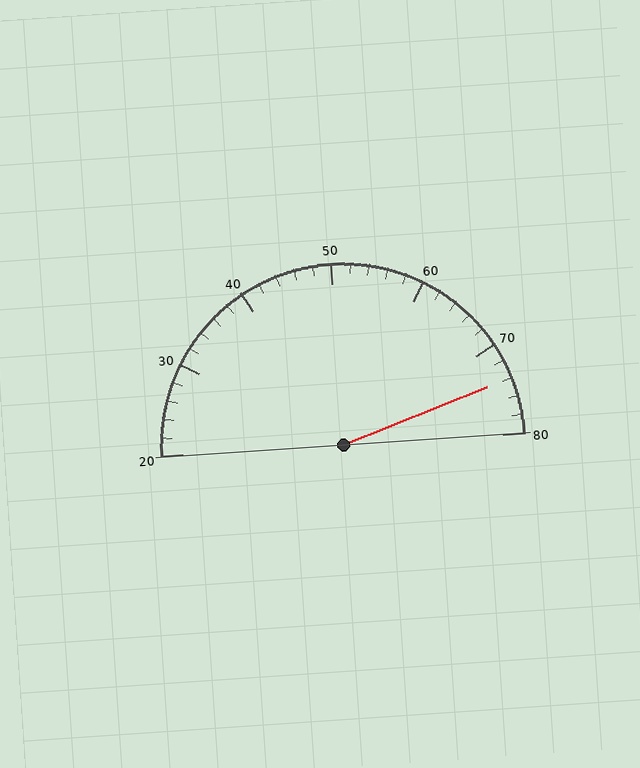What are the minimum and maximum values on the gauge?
The gauge ranges from 20 to 80.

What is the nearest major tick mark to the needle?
The nearest major tick mark is 70.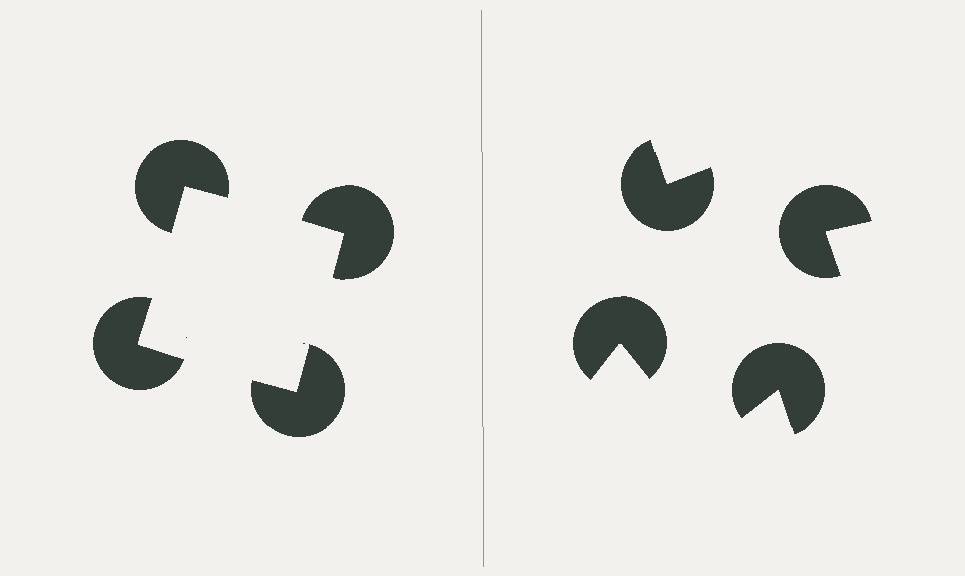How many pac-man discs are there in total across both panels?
8 — 4 on each side.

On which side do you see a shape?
An illusory square appears on the left side. On the right side the wedge cuts are rotated, so no coherent shape forms.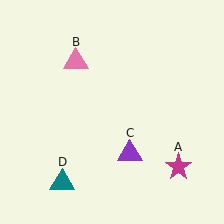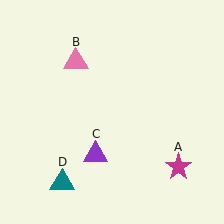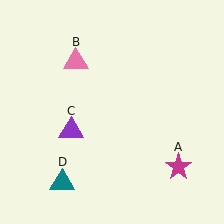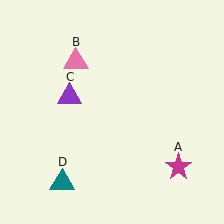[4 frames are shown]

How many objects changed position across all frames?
1 object changed position: purple triangle (object C).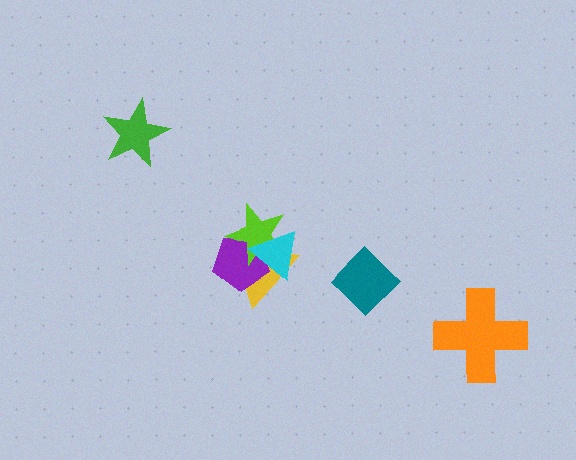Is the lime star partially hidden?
Yes, it is partially covered by another shape.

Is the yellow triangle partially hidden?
Yes, it is partially covered by another shape.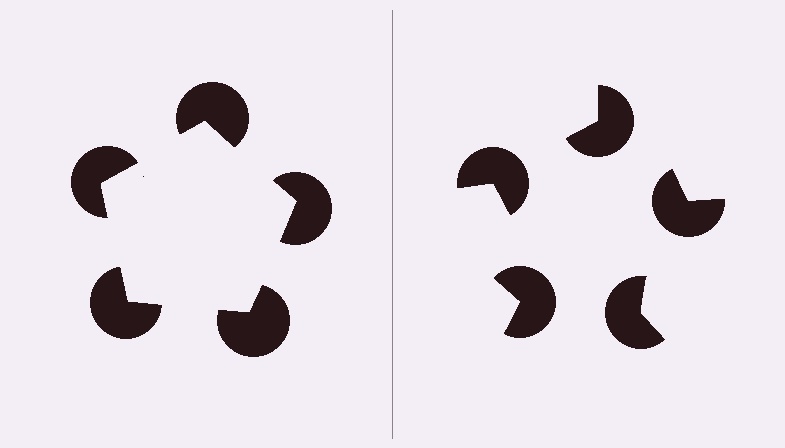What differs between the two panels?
The pac-man discs are positioned identically on both sides; only the wedge orientations differ. On the left they align to a pentagon; on the right they are misaligned.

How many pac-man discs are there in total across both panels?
10 — 5 on each side.